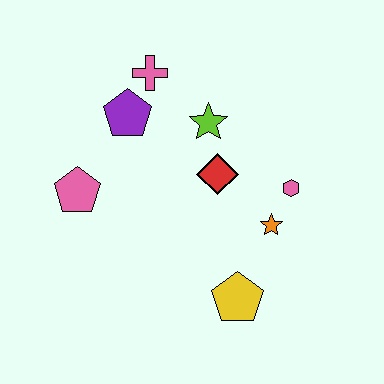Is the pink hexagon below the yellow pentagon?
No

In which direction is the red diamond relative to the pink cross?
The red diamond is below the pink cross.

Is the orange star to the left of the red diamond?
No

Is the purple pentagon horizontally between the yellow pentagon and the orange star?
No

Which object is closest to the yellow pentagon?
The orange star is closest to the yellow pentagon.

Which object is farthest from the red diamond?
The pink pentagon is farthest from the red diamond.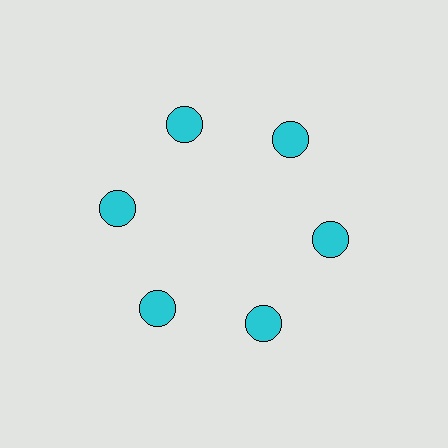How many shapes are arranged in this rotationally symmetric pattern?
There are 6 shapes, arranged in 6 groups of 1.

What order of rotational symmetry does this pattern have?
This pattern has 6-fold rotational symmetry.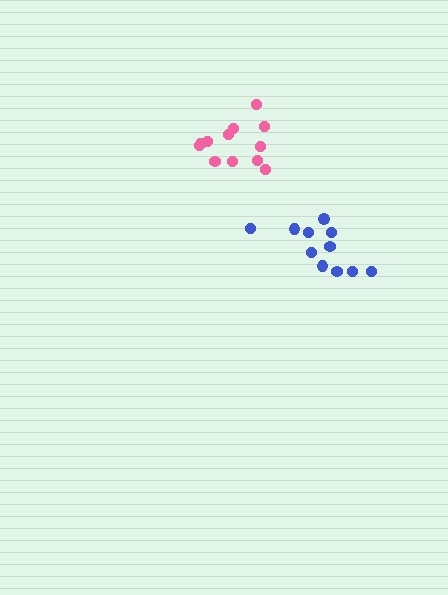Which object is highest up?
The pink cluster is topmost.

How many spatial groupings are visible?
There are 2 spatial groupings.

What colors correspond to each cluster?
The clusters are colored: pink, blue.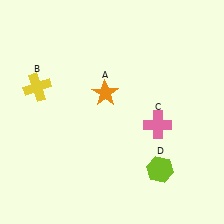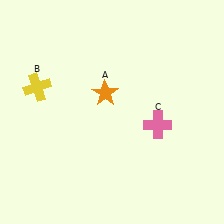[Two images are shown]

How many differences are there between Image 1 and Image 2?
There is 1 difference between the two images.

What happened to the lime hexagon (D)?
The lime hexagon (D) was removed in Image 2. It was in the bottom-right area of Image 1.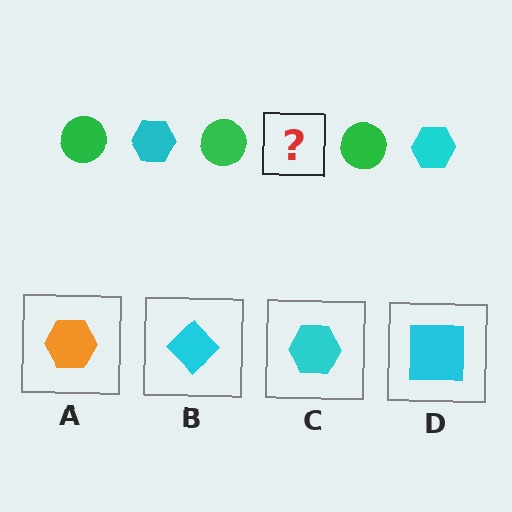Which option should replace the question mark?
Option C.